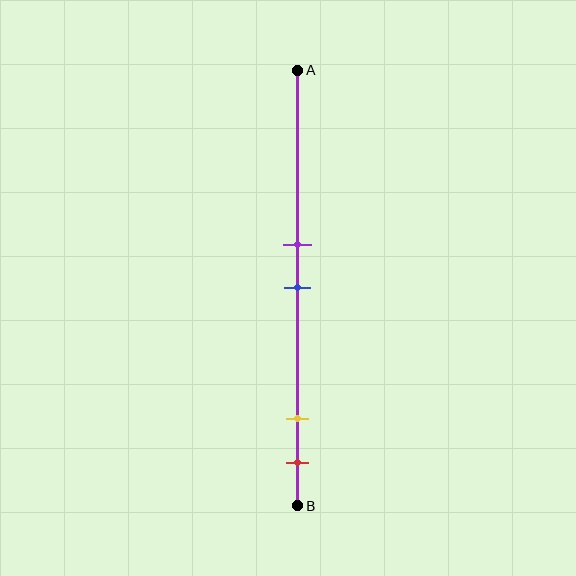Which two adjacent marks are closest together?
The purple and blue marks are the closest adjacent pair.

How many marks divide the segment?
There are 4 marks dividing the segment.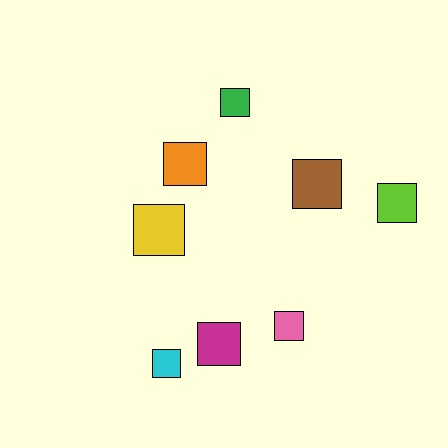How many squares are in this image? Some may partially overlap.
There are 8 squares.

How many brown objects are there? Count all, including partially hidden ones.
There is 1 brown object.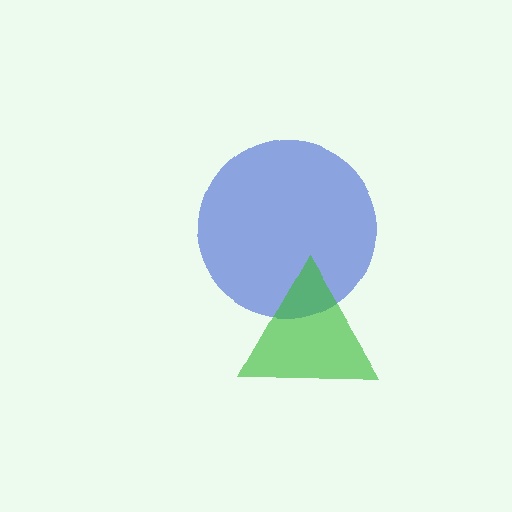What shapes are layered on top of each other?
The layered shapes are: a blue circle, a green triangle.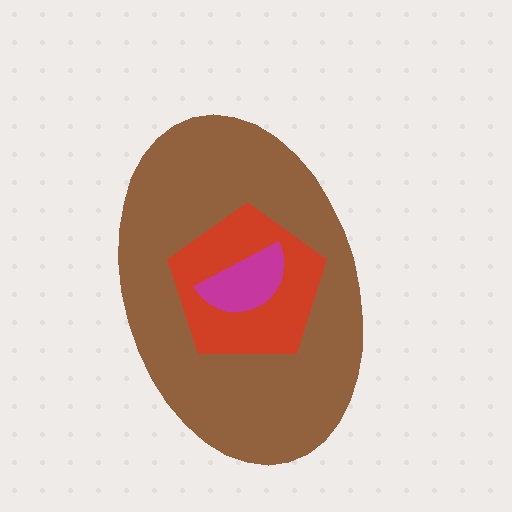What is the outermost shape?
The brown ellipse.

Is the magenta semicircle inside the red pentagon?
Yes.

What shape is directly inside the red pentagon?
The magenta semicircle.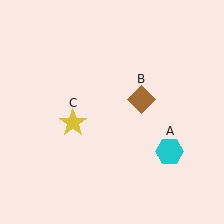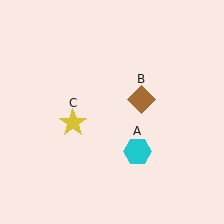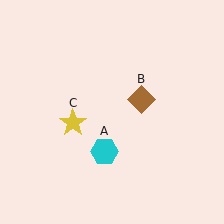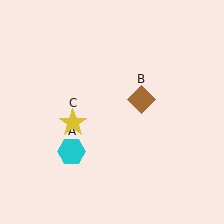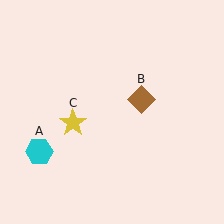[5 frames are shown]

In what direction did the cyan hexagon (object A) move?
The cyan hexagon (object A) moved left.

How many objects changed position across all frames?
1 object changed position: cyan hexagon (object A).